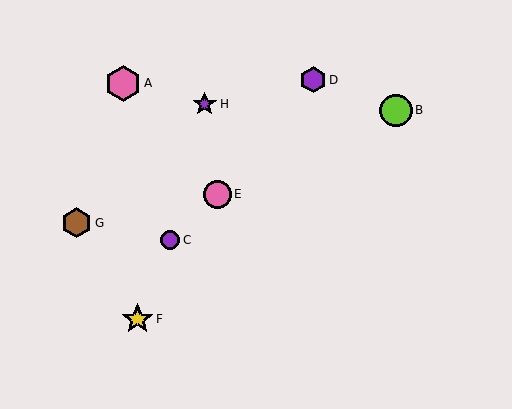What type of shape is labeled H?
Shape H is a purple star.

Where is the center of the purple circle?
The center of the purple circle is at (170, 240).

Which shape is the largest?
The pink hexagon (labeled A) is the largest.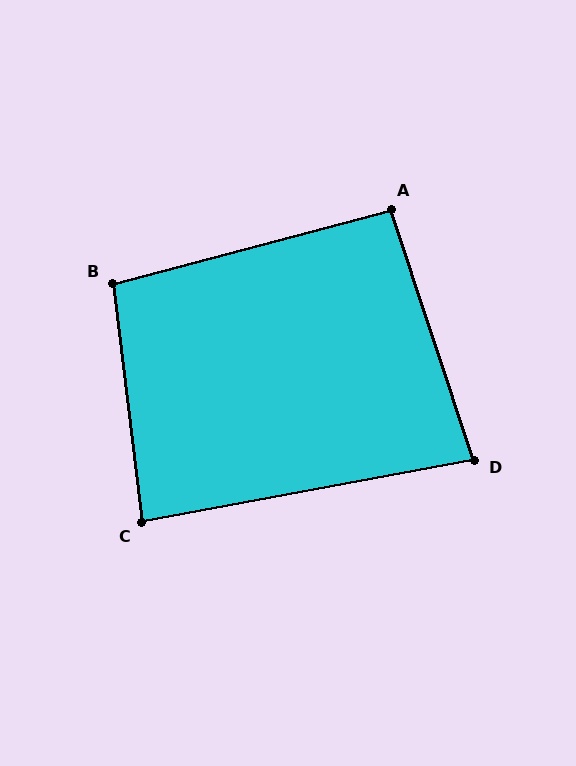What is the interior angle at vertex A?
Approximately 94 degrees (approximately right).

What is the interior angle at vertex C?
Approximately 86 degrees (approximately right).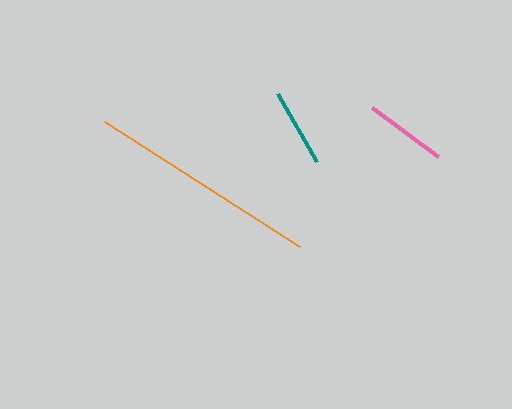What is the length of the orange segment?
The orange segment is approximately 231 pixels long.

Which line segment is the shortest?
The teal line is the shortest at approximately 79 pixels.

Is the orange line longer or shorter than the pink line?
The orange line is longer than the pink line.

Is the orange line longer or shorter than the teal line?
The orange line is longer than the teal line.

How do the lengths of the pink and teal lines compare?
The pink and teal lines are approximately the same length.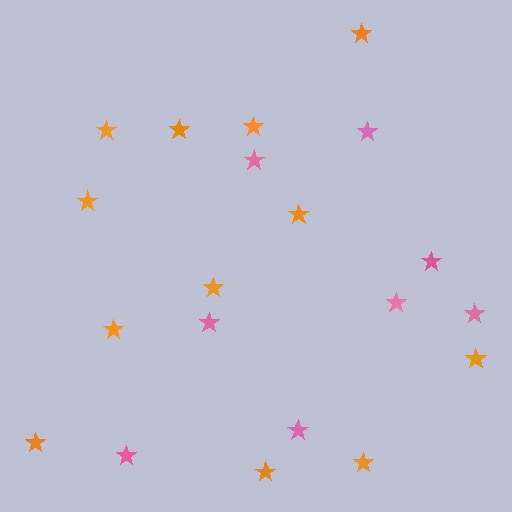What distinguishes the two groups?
There are 2 groups: one group of pink stars (8) and one group of orange stars (12).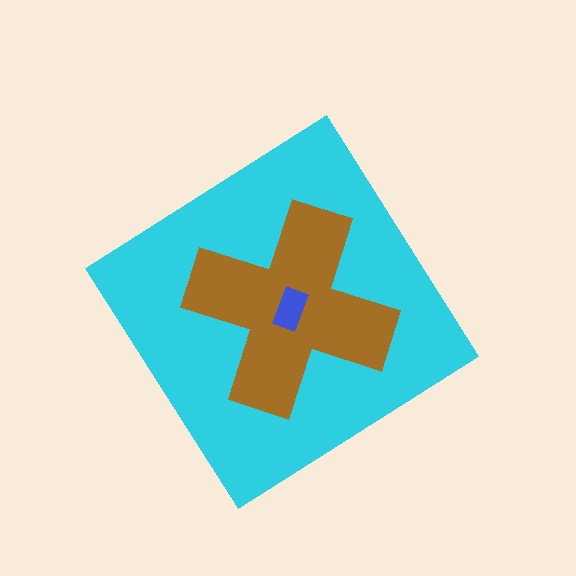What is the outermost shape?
The cyan diamond.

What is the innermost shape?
The blue rectangle.